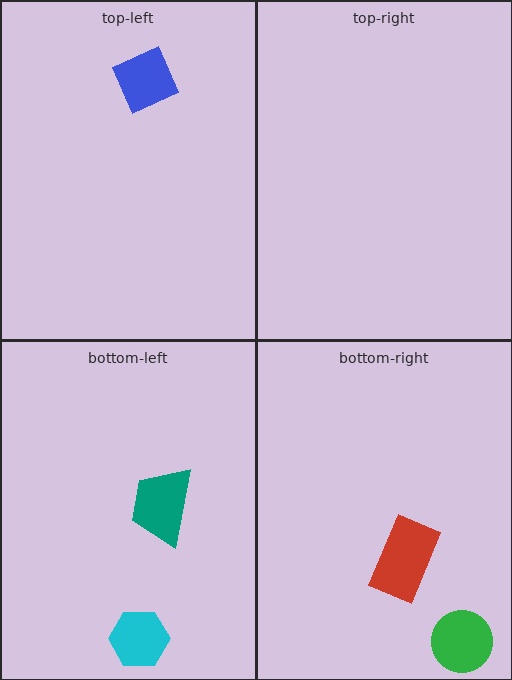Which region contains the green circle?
The bottom-right region.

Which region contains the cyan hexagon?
The bottom-left region.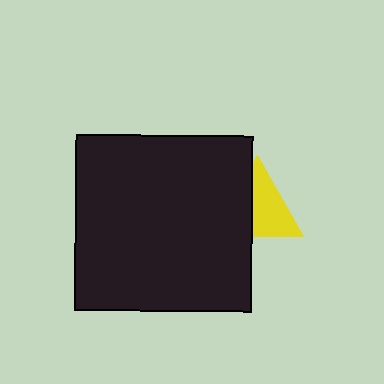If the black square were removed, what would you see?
You would see the complete yellow triangle.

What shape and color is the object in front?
The object in front is a black square.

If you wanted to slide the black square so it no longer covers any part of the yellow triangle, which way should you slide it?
Slide it left — that is the most direct way to separate the two shapes.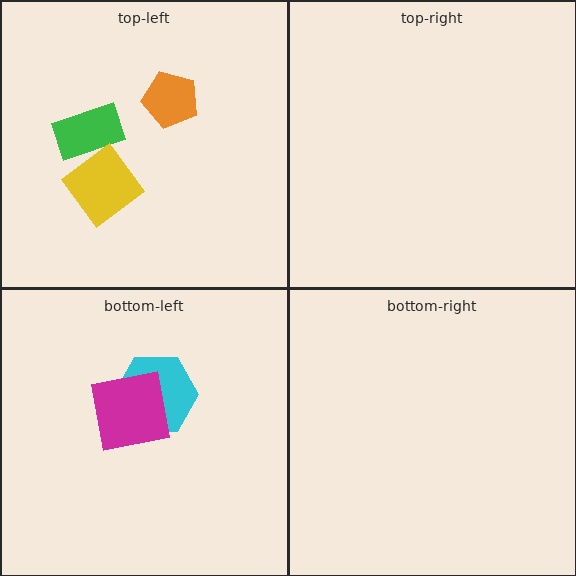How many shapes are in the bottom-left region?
2.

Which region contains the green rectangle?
The top-left region.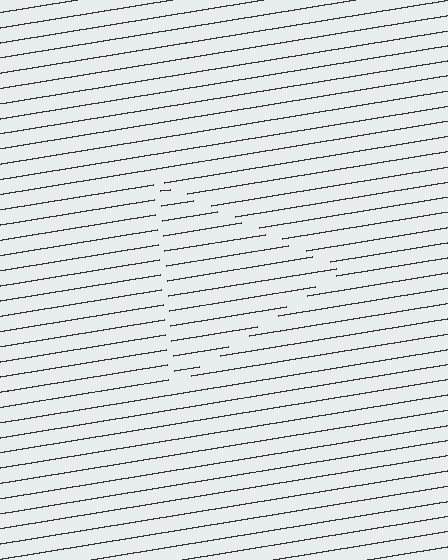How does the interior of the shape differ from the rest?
The interior of the shape contains the same grating, shifted by half a period — the contour is defined by the phase discontinuity where line-ends from the inner and outer gratings abut.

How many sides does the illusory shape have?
3 sides — the line-ends trace a triangle.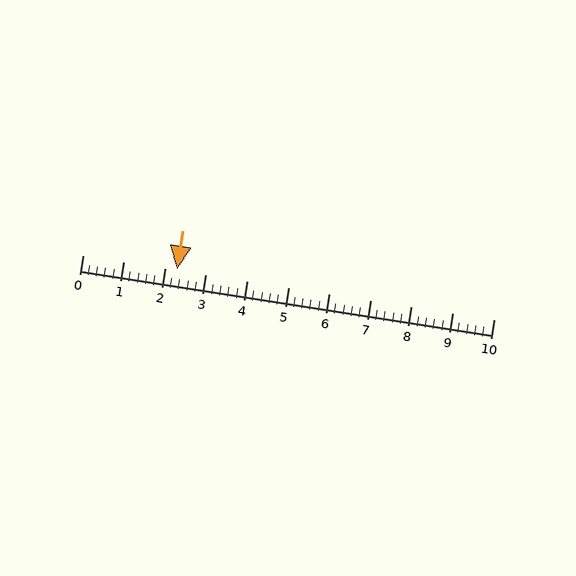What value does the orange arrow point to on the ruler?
The orange arrow points to approximately 2.3.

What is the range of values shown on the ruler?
The ruler shows values from 0 to 10.